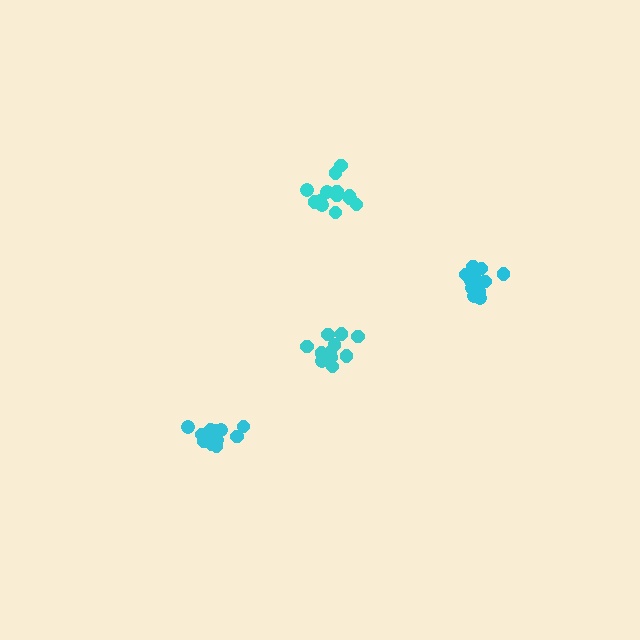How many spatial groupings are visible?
There are 4 spatial groupings.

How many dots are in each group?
Group 1: 11 dots, Group 2: 13 dots, Group 3: 12 dots, Group 4: 14 dots (50 total).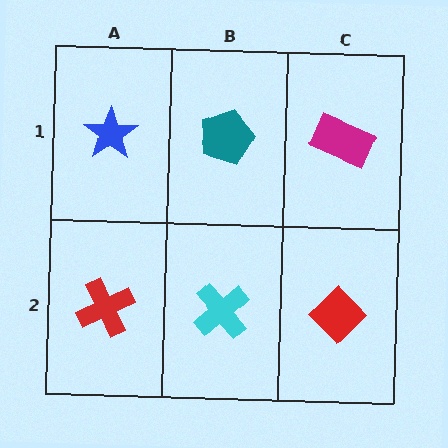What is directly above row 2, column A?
A blue star.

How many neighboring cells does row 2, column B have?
3.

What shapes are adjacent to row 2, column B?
A teal pentagon (row 1, column B), a red cross (row 2, column A), a red diamond (row 2, column C).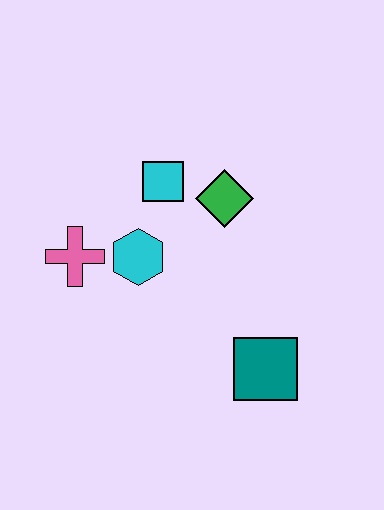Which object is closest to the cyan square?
The green diamond is closest to the cyan square.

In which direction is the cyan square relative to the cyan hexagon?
The cyan square is above the cyan hexagon.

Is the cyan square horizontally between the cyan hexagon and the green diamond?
Yes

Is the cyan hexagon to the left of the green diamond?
Yes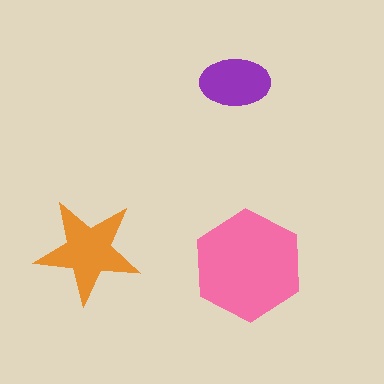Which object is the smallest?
The purple ellipse.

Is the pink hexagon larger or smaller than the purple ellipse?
Larger.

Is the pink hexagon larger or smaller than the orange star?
Larger.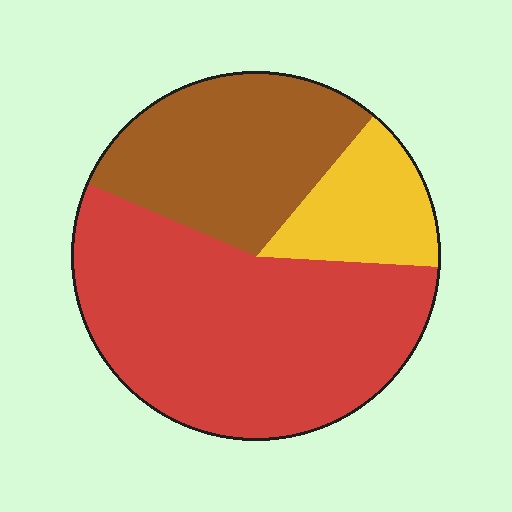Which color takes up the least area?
Yellow, at roughly 15%.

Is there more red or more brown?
Red.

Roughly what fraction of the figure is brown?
Brown covers about 30% of the figure.